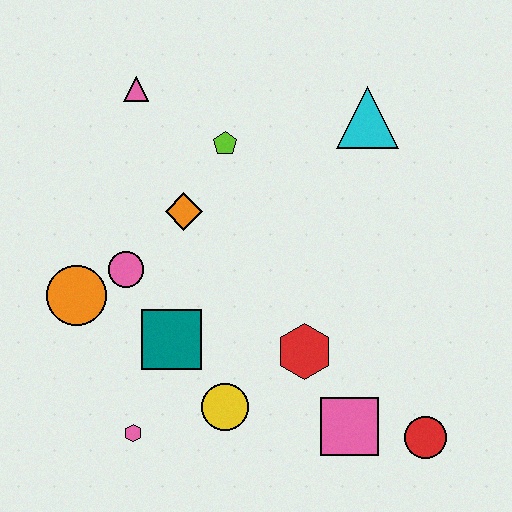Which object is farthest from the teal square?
The cyan triangle is farthest from the teal square.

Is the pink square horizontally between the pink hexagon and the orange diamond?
No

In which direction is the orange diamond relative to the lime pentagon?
The orange diamond is below the lime pentagon.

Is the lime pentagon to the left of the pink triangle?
No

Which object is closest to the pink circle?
The orange circle is closest to the pink circle.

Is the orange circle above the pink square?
Yes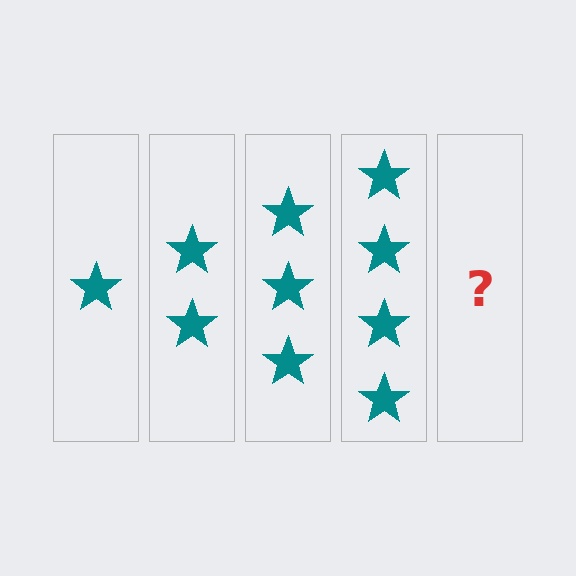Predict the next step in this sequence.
The next step is 5 stars.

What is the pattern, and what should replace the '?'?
The pattern is that each step adds one more star. The '?' should be 5 stars.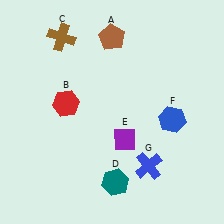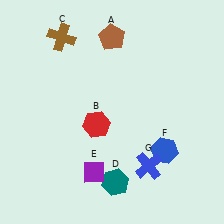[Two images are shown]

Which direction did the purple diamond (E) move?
The purple diamond (E) moved down.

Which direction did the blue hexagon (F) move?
The blue hexagon (F) moved down.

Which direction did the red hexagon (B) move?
The red hexagon (B) moved right.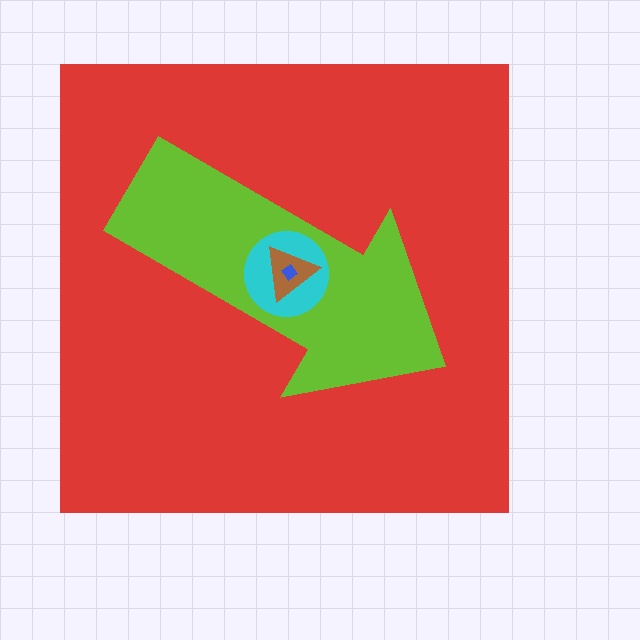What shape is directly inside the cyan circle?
The brown triangle.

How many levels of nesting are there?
5.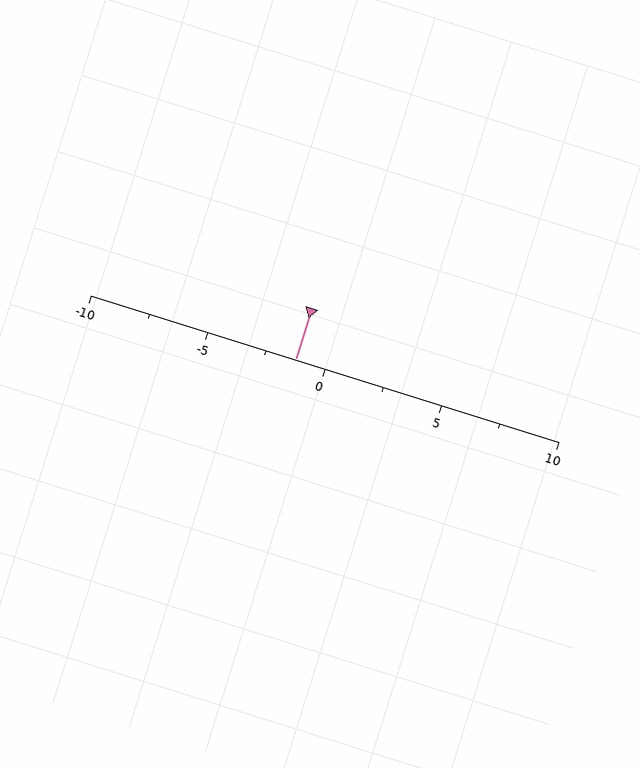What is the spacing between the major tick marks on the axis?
The major ticks are spaced 5 apart.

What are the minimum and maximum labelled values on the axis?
The axis runs from -10 to 10.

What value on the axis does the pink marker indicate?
The marker indicates approximately -1.2.